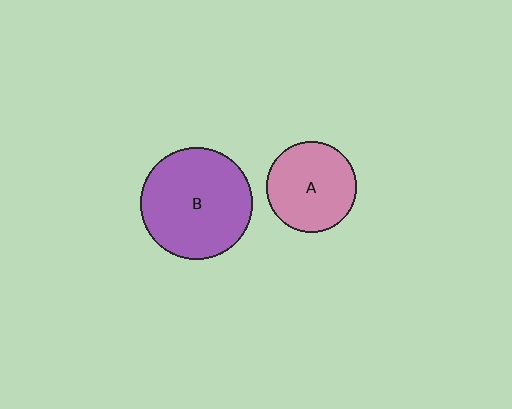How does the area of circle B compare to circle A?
Approximately 1.5 times.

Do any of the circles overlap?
No, none of the circles overlap.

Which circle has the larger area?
Circle B (purple).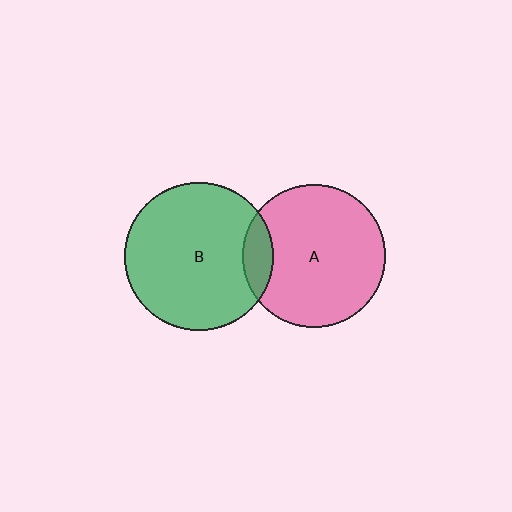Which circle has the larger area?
Circle B (green).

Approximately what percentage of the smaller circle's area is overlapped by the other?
Approximately 10%.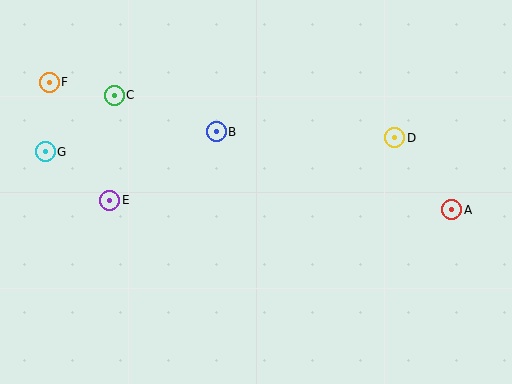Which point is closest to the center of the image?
Point B at (216, 132) is closest to the center.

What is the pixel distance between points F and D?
The distance between F and D is 350 pixels.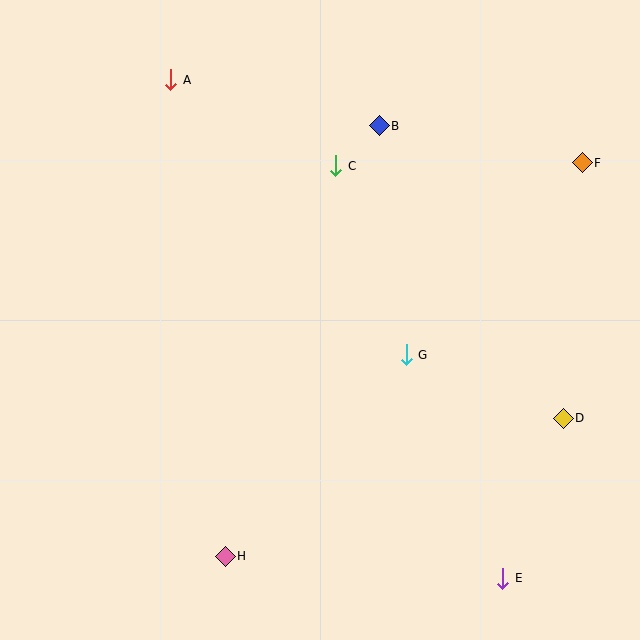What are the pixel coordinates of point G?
Point G is at (406, 355).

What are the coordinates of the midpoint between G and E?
The midpoint between G and E is at (455, 467).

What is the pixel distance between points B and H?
The distance between B and H is 457 pixels.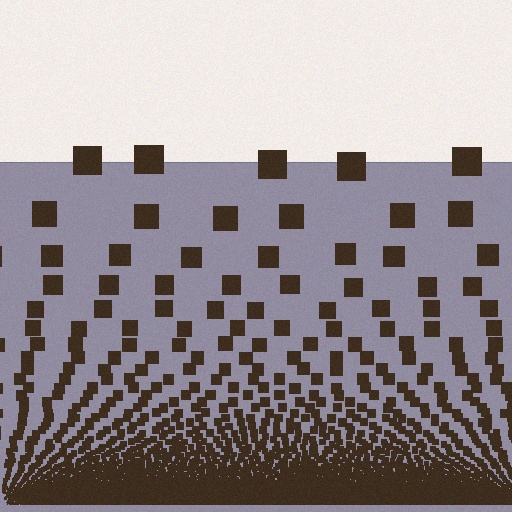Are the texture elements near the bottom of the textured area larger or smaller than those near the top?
Smaller. The gradient is inverted — elements near the bottom are smaller and denser.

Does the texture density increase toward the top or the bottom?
Density increases toward the bottom.